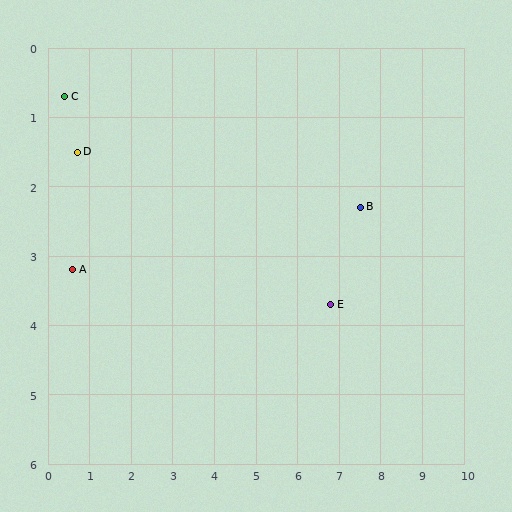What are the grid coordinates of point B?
Point B is at approximately (7.5, 2.3).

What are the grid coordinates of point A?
Point A is at approximately (0.6, 3.2).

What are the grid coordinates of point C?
Point C is at approximately (0.4, 0.7).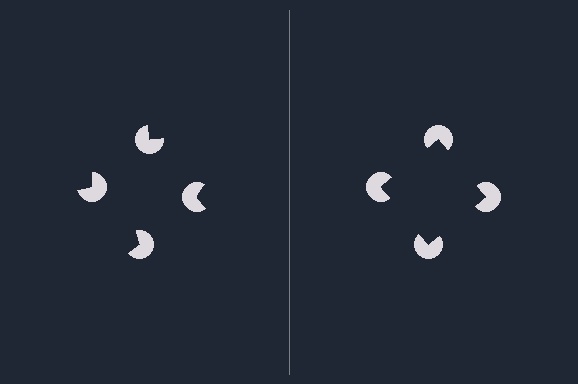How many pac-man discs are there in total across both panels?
8 — 4 on each side.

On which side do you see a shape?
An illusory square appears on the right side. On the left side the wedge cuts are rotated, so no coherent shape forms.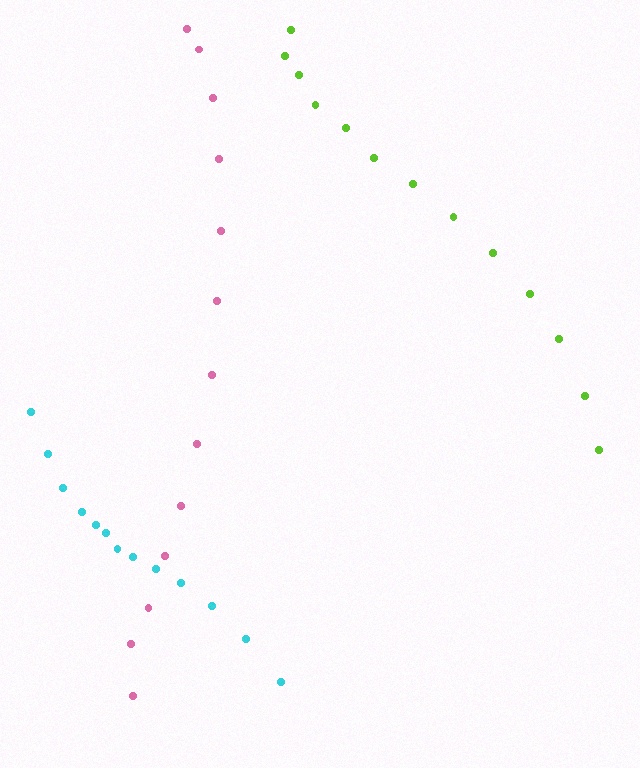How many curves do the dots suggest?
There are 3 distinct paths.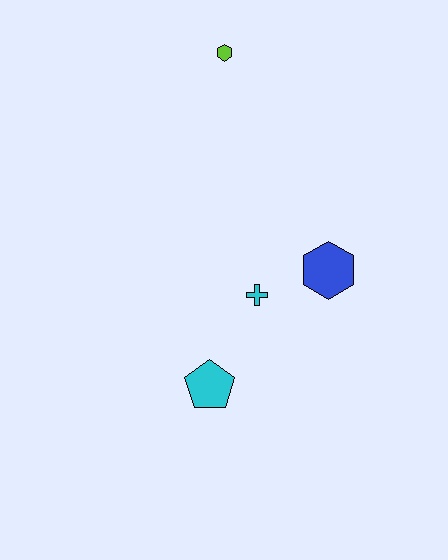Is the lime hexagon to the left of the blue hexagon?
Yes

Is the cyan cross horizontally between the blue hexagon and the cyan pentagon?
Yes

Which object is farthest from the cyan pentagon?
The lime hexagon is farthest from the cyan pentagon.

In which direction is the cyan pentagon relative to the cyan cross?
The cyan pentagon is below the cyan cross.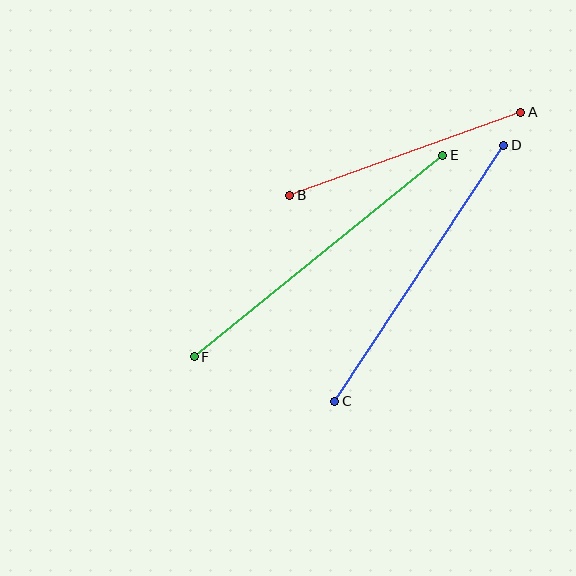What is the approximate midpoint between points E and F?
The midpoint is at approximately (319, 256) pixels.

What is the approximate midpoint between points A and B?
The midpoint is at approximately (405, 154) pixels.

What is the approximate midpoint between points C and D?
The midpoint is at approximately (419, 273) pixels.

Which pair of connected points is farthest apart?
Points E and F are farthest apart.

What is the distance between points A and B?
The distance is approximately 246 pixels.